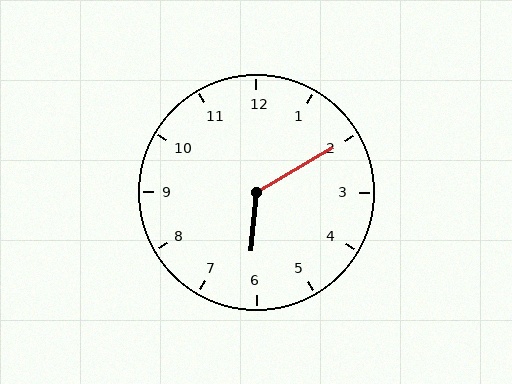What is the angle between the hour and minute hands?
Approximately 125 degrees.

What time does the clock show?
6:10.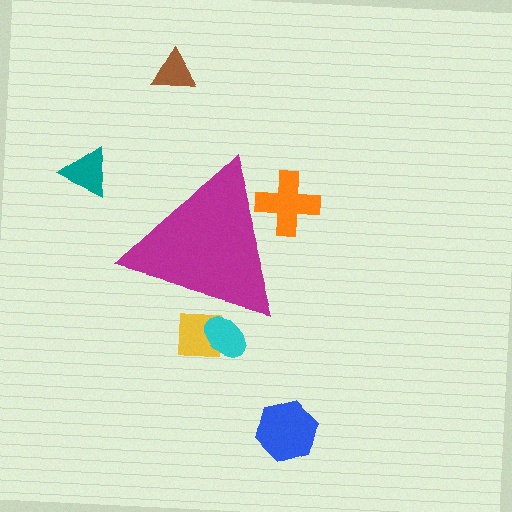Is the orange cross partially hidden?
Yes, the orange cross is partially hidden behind the magenta triangle.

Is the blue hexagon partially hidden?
No, the blue hexagon is fully visible.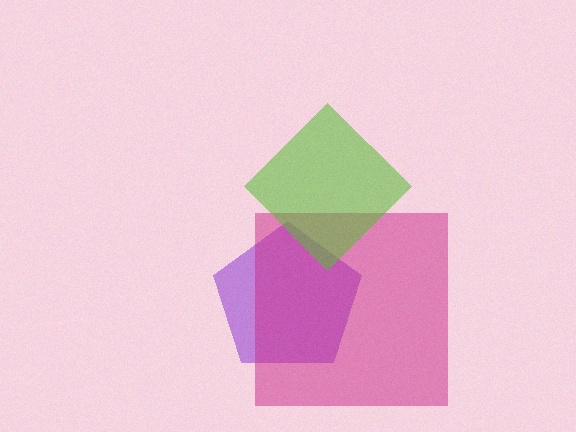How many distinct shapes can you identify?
There are 3 distinct shapes: a purple pentagon, a magenta square, a lime diamond.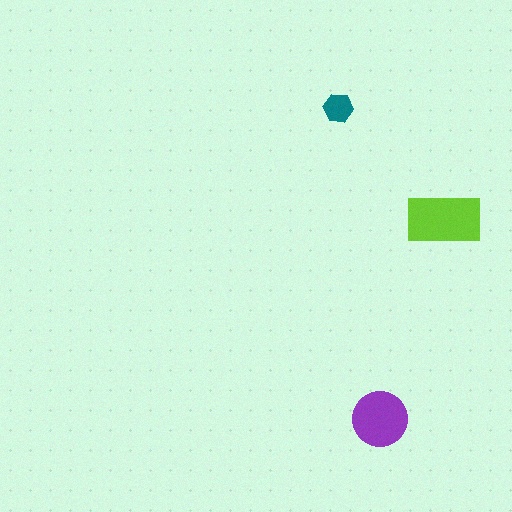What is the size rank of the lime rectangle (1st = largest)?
1st.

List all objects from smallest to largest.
The teal hexagon, the purple circle, the lime rectangle.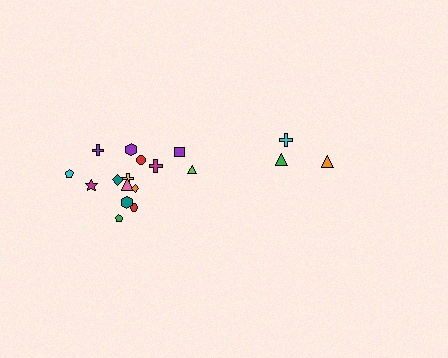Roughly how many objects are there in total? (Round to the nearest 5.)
Roughly 20 objects in total.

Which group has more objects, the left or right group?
The left group.